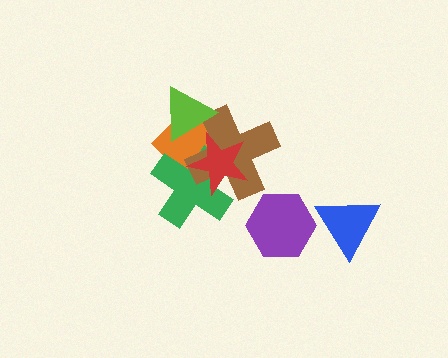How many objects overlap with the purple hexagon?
0 objects overlap with the purple hexagon.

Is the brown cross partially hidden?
Yes, it is partially covered by another shape.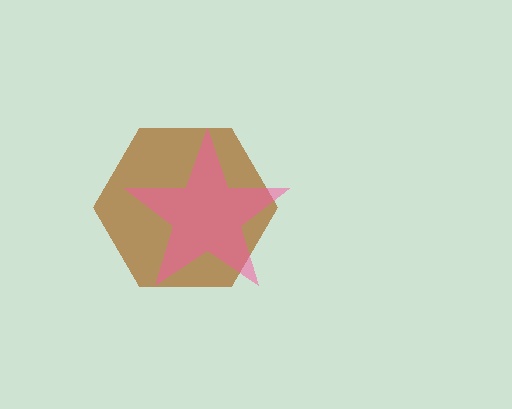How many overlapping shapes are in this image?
There are 2 overlapping shapes in the image.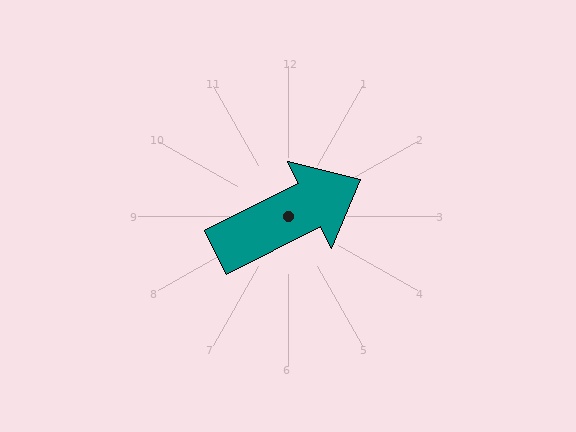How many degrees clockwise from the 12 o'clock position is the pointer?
Approximately 63 degrees.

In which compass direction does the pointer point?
Northeast.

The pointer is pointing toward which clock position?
Roughly 2 o'clock.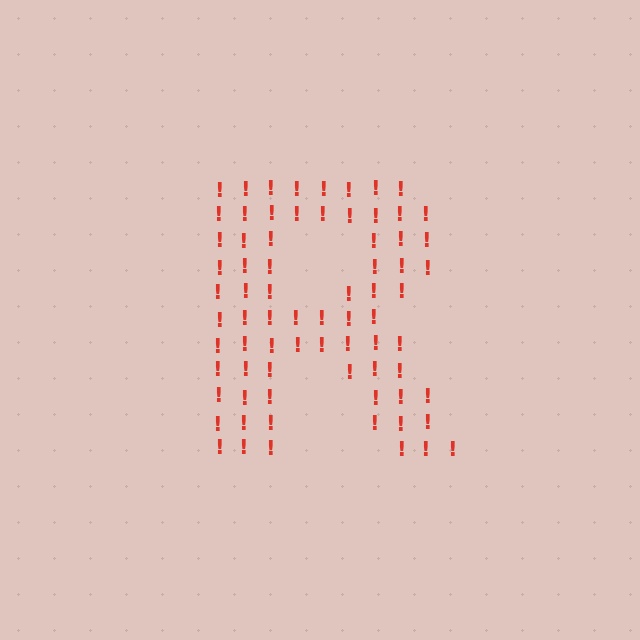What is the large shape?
The large shape is the letter R.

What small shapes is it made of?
It is made of small exclamation marks.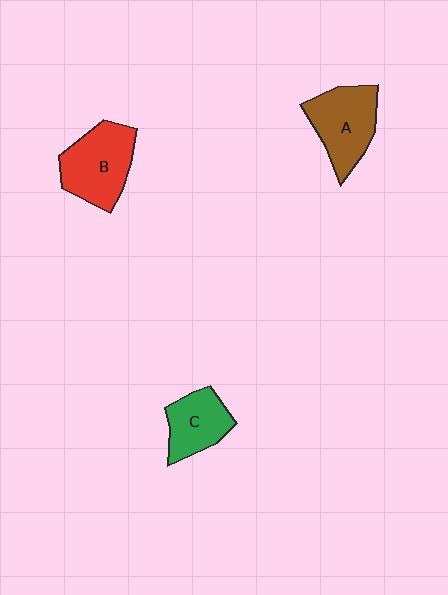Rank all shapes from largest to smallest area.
From largest to smallest: B (red), A (brown), C (green).